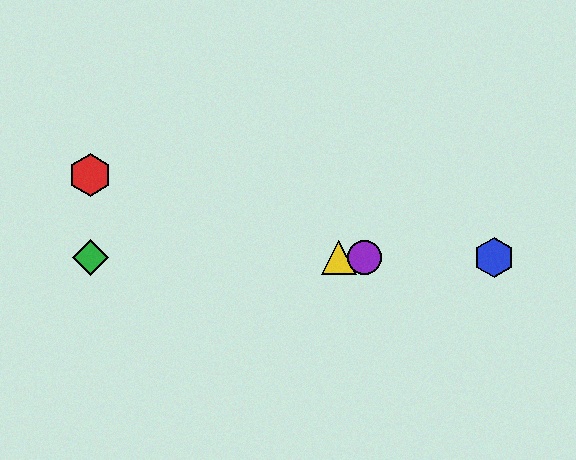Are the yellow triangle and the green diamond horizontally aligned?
Yes, both are at y≈258.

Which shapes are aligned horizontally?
The blue hexagon, the green diamond, the yellow triangle, the purple circle are aligned horizontally.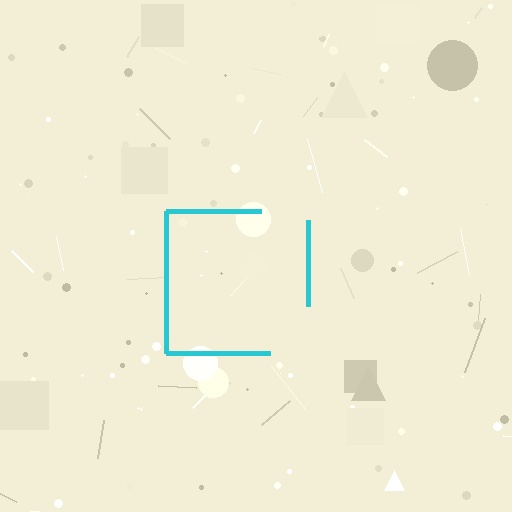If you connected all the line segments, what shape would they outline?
They would outline a square.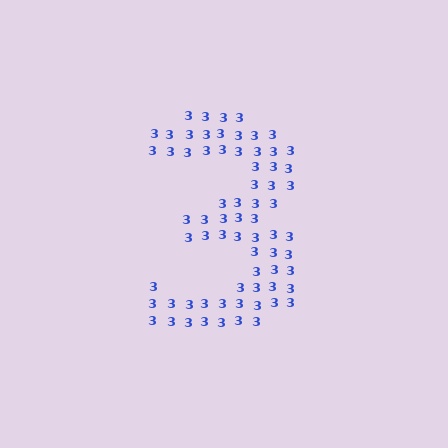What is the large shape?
The large shape is the digit 3.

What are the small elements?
The small elements are digit 3's.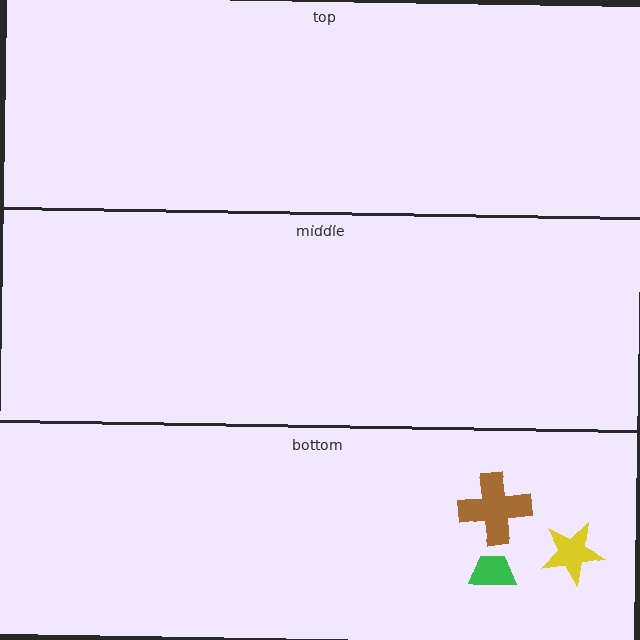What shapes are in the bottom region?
The green trapezoid, the brown cross, the yellow star.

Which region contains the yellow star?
The bottom region.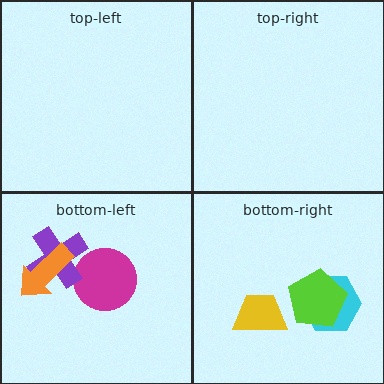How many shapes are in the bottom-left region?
3.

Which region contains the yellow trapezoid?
The bottom-right region.